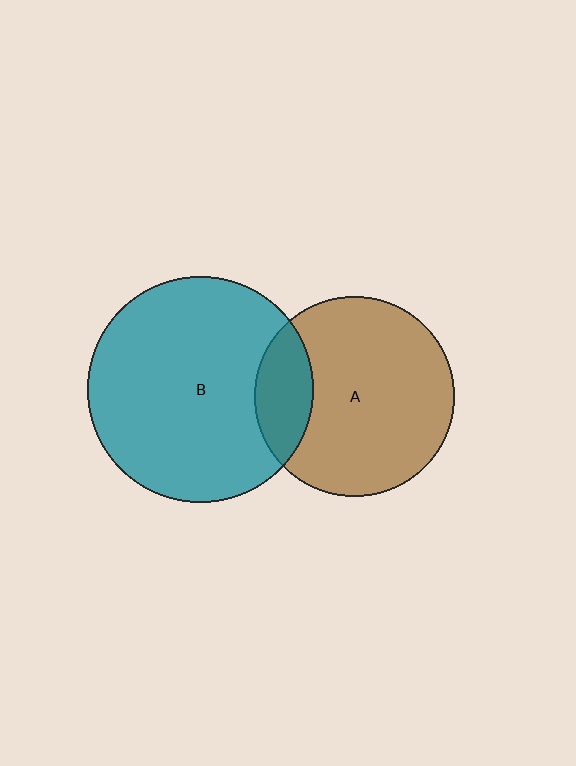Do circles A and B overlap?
Yes.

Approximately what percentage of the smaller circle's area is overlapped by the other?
Approximately 20%.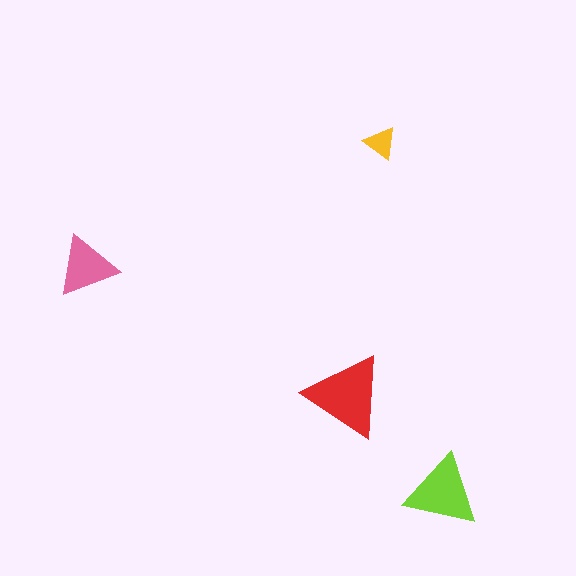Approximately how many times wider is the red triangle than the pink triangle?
About 1.5 times wider.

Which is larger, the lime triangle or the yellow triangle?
The lime one.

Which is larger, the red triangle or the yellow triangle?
The red one.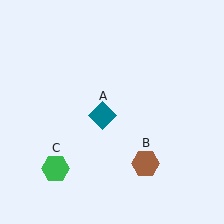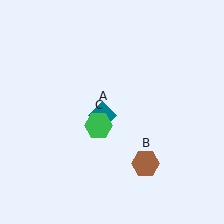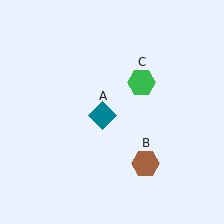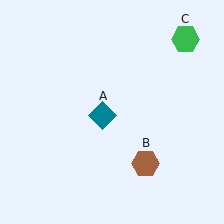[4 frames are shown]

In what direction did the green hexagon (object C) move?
The green hexagon (object C) moved up and to the right.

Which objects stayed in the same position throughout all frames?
Teal diamond (object A) and brown hexagon (object B) remained stationary.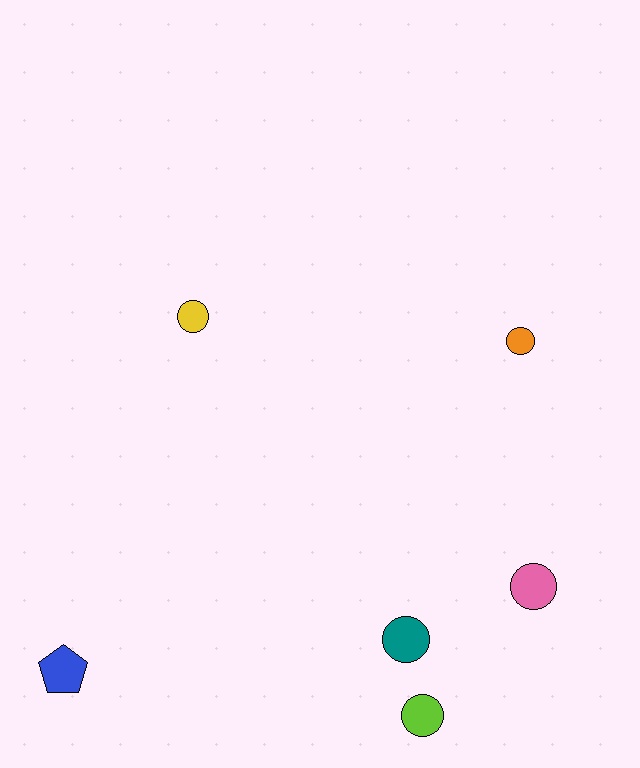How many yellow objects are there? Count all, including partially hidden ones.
There is 1 yellow object.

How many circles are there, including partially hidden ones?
There are 5 circles.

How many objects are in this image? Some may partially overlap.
There are 6 objects.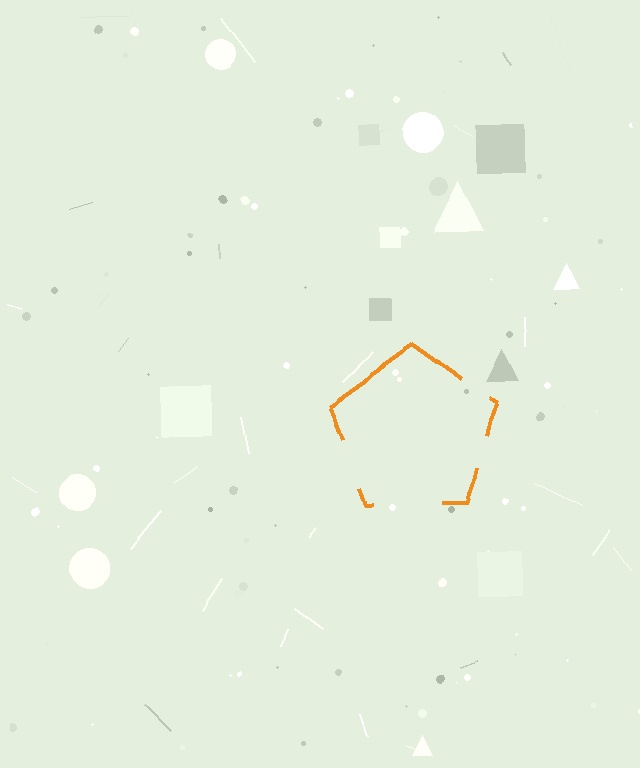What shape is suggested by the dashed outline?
The dashed outline suggests a pentagon.